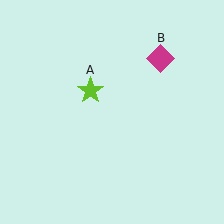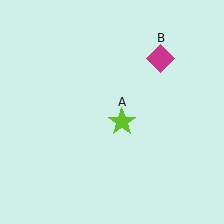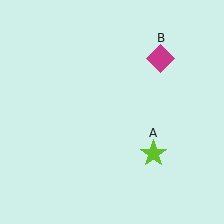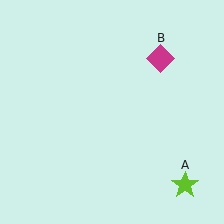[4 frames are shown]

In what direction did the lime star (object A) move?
The lime star (object A) moved down and to the right.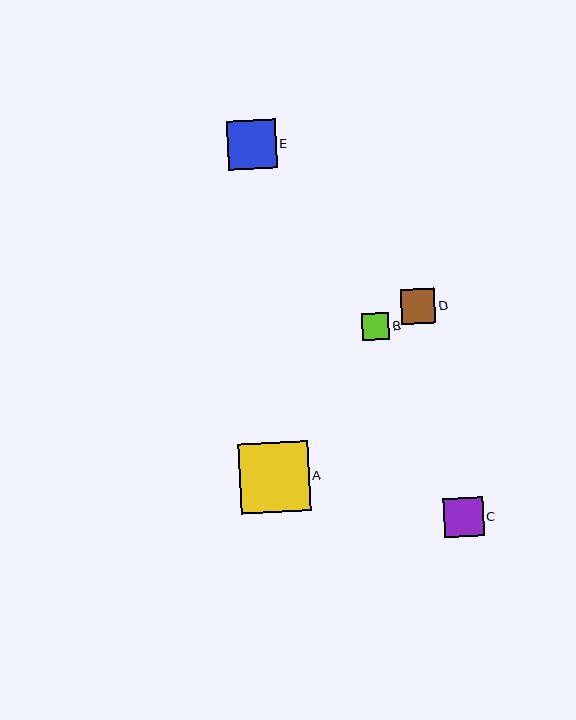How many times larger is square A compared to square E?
Square A is approximately 1.4 times the size of square E.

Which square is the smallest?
Square B is the smallest with a size of approximately 27 pixels.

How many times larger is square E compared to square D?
Square E is approximately 1.4 times the size of square D.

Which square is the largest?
Square A is the largest with a size of approximately 70 pixels.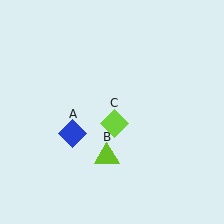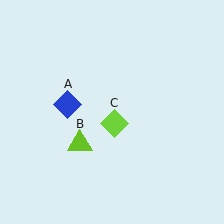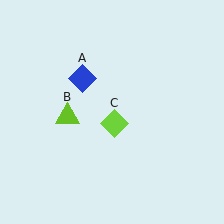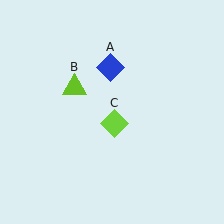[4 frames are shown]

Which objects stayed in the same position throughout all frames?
Lime diamond (object C) remained stationary.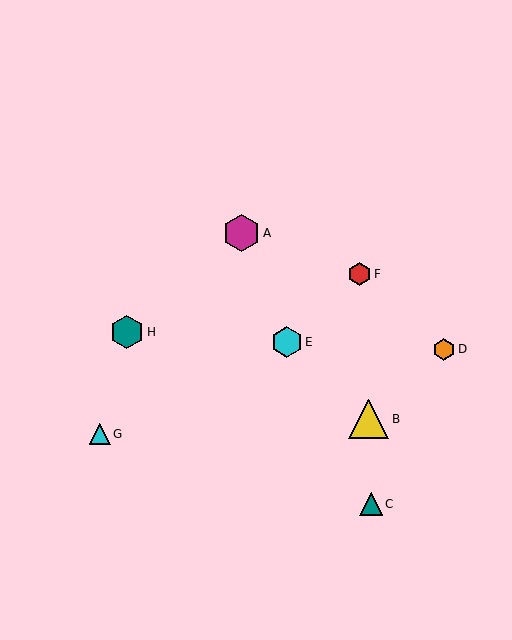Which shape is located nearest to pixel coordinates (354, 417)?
The yellow triangle (labeled B) at (369, 419) is nearest to that location.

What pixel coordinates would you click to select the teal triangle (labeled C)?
Click at (371, 504) to select the teal triangle C.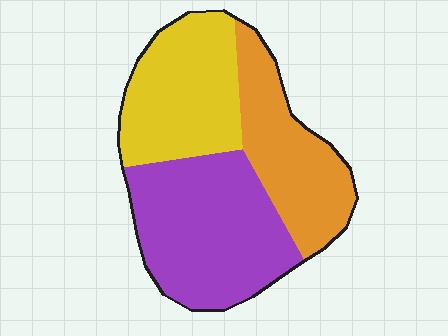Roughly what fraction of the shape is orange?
Orange covers roughly 30% of the shape.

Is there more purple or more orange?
Purple.